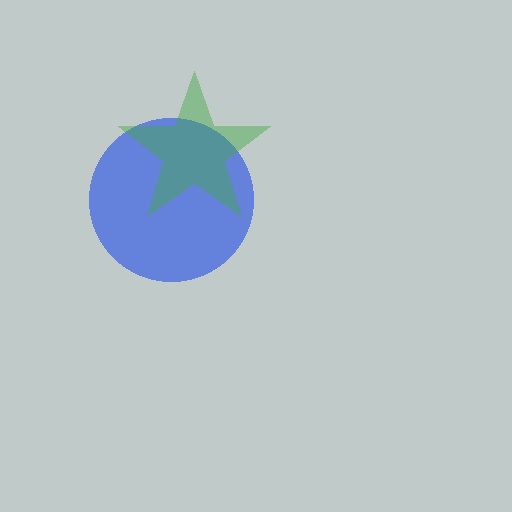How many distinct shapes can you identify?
There are 2 distinct shapes: a blue circle, a green star.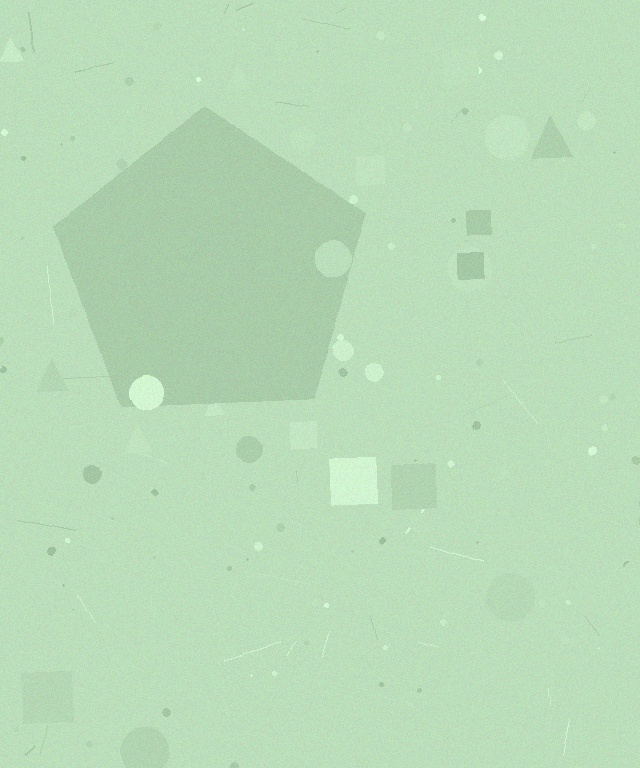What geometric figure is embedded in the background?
A pentagon is embedded in the background.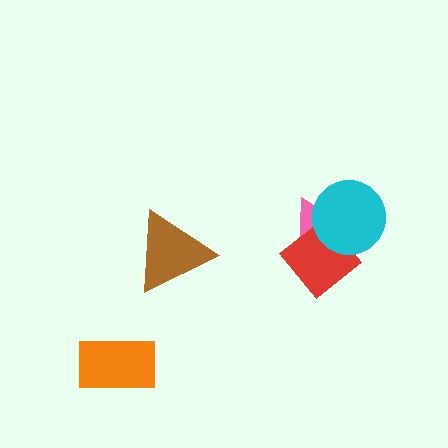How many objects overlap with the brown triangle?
0 objects overlap with the brown triangle.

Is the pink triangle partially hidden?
Yes, it is partially covered by another shape.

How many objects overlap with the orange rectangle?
0 objects overlap with the orange rectangle.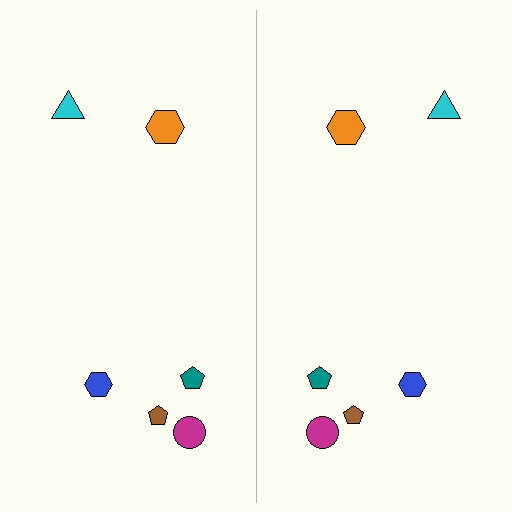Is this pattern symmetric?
Yes, this pattern has bilateral (reflection) symmetry.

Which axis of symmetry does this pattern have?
The pattern has a vertical axis of symmetry running through the center of the image.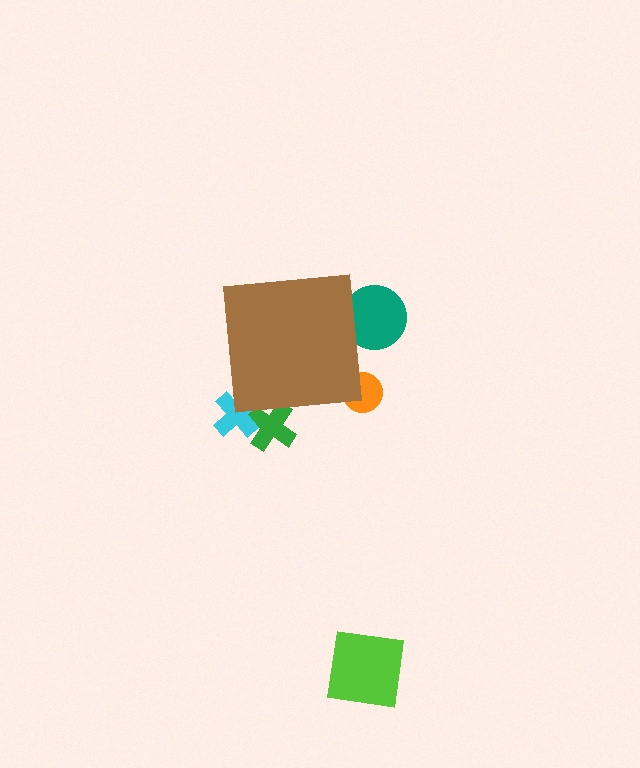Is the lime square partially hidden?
No, the lime square is fully visible.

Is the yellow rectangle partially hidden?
Yes, the yellow rectangle is partially hidden behind the brown square.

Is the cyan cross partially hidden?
Yes, the cyan cross is partially hidden behind the brown square.